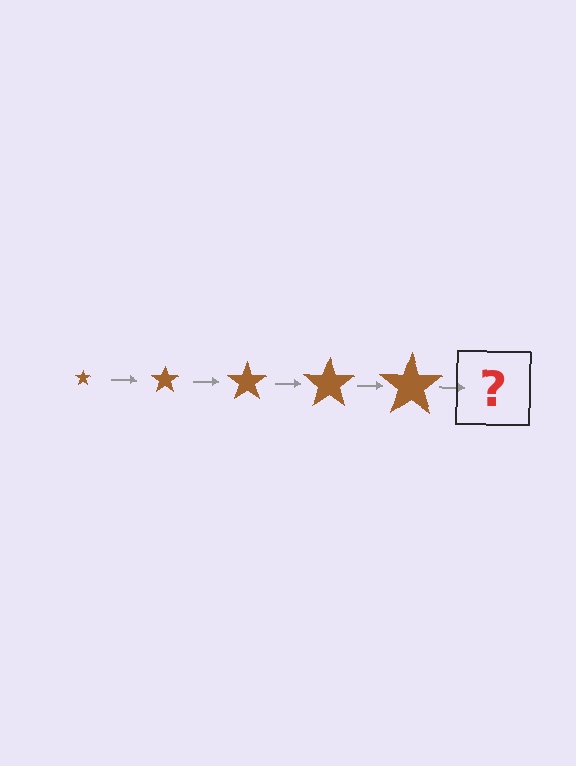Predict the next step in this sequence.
The next step is a brown star, larger than the previous one.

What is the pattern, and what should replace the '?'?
The pattern is that the star gets progressively larger each step. The '?' should be a brown star, larger than the previous one.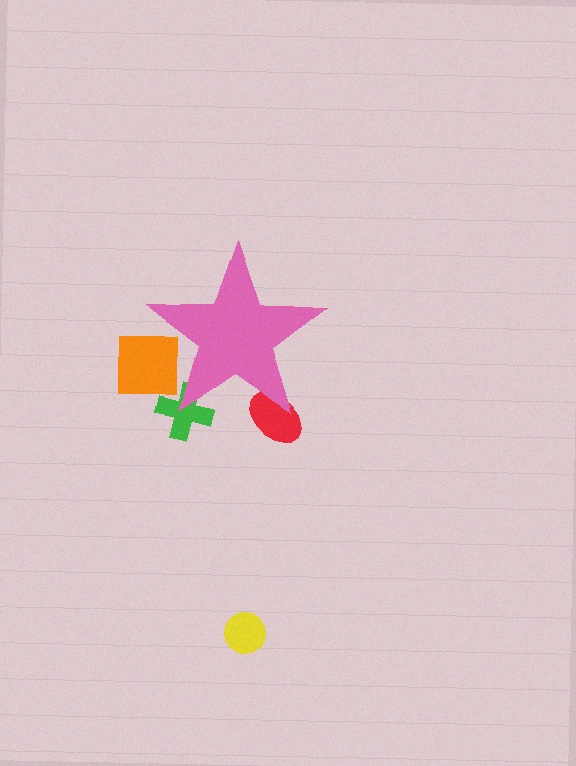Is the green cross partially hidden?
Yes, the green cross is partially hidden behind the pink star.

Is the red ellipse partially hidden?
Yes, the red ellipse is partially hidden behind the pink star.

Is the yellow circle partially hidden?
No, the yellow circle is fully visible.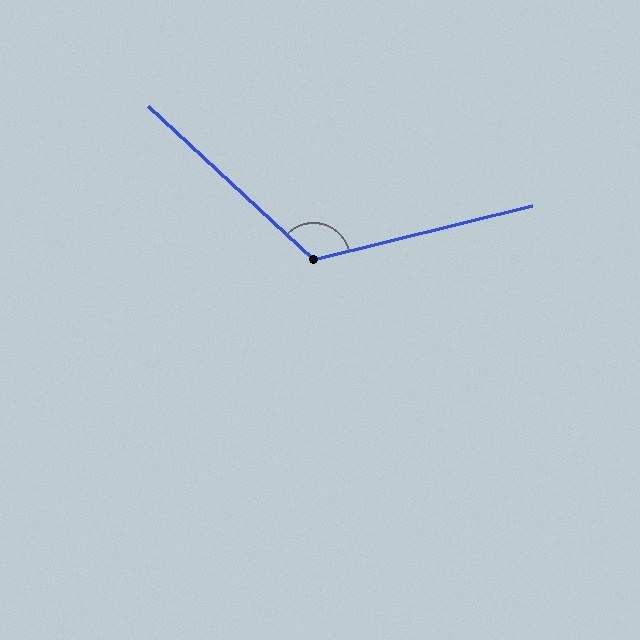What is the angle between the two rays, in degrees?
Approximately 123 degrees.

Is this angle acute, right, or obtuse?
It is obtuse.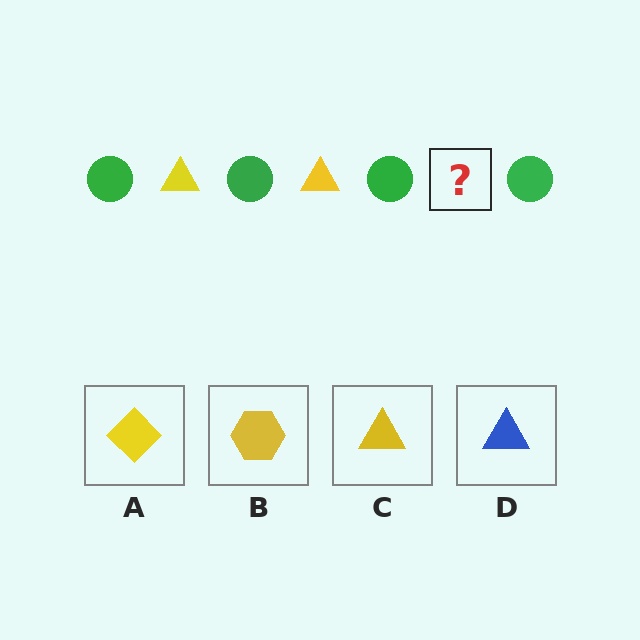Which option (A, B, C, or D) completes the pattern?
C.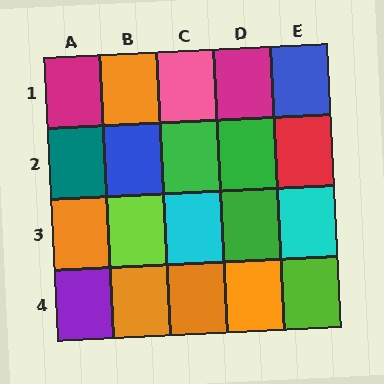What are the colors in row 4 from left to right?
Purple, orange, orange, orange, lime.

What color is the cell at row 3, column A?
Orange.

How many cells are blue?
2 cells are blue.